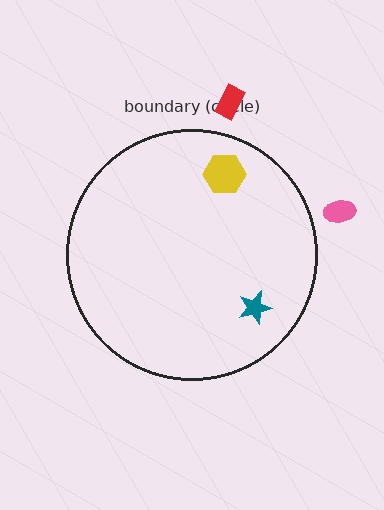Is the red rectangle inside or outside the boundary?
Outside.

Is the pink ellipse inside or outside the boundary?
Outside.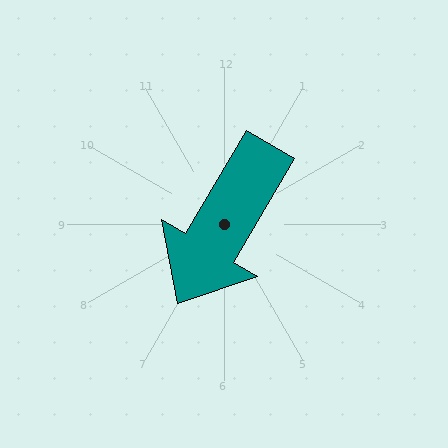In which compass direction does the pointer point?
Southwest.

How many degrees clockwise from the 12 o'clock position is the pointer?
Approximately 210 degrees.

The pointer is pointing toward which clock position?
Roughly 7 o'clock.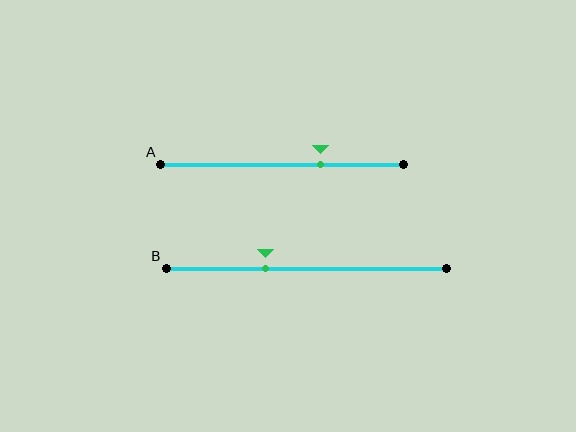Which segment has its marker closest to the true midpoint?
Segment B has its marker closest to the true midpoint.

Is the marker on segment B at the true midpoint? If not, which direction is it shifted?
No, the marker on segment B is shifted to the left by about 15% of the segment length.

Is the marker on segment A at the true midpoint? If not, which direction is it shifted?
No, the marker on segment A is shifted to the right by about 16% of the segment length.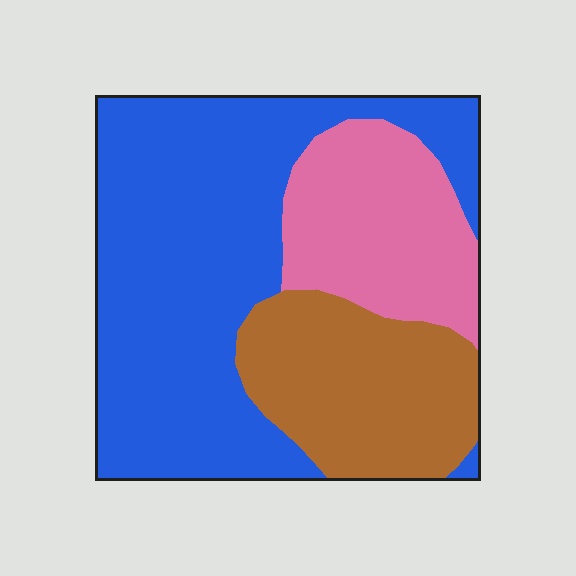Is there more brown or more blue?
Blue.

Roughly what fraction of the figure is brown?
Brown covers roughly 25% of the figure.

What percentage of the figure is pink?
Pink covers roughly 20% of the figure.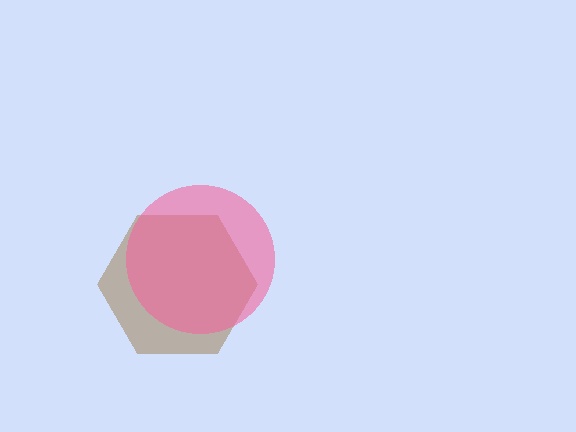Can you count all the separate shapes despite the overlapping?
Yes, there are 2 separate shapes.